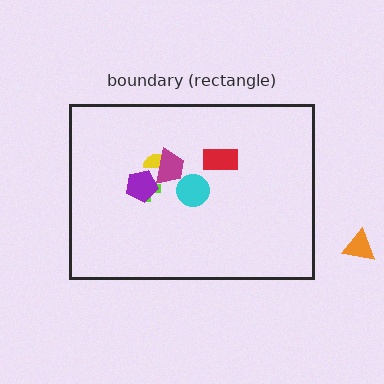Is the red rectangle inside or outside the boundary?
Inside.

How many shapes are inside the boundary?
6 inside, 1 outside.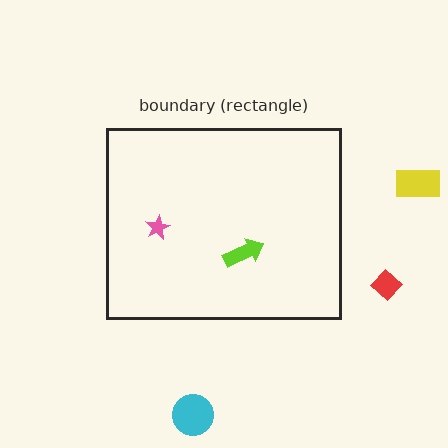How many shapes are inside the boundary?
2 inside, 3 outside.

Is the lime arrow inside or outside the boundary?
Inside.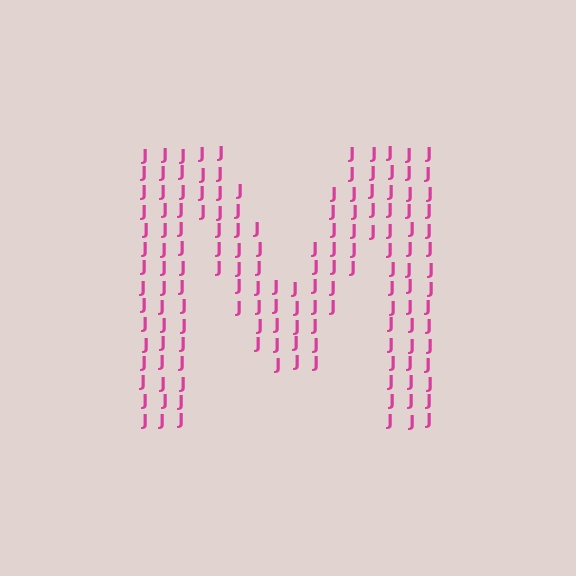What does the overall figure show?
The overall figure shows the letter M.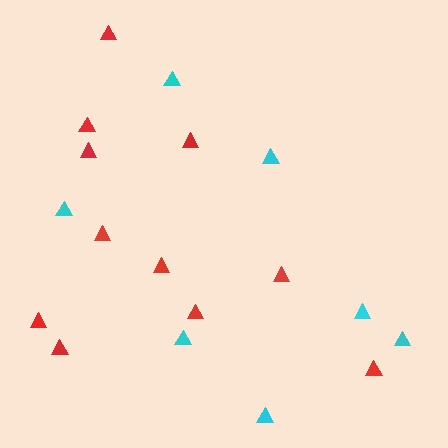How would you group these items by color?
There are 2 groups: one group of red triangles (11) and one group of cyan triangles (7).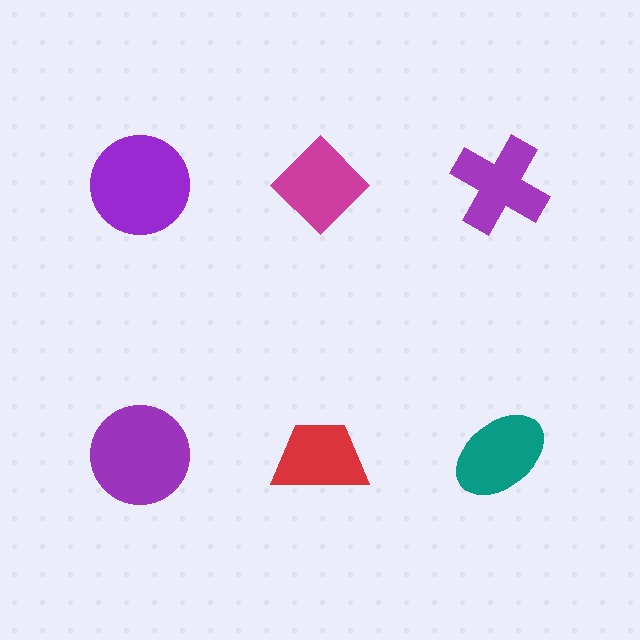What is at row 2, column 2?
A red trapezoid.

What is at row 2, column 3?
A teal ellipse.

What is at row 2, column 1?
A purple circle.